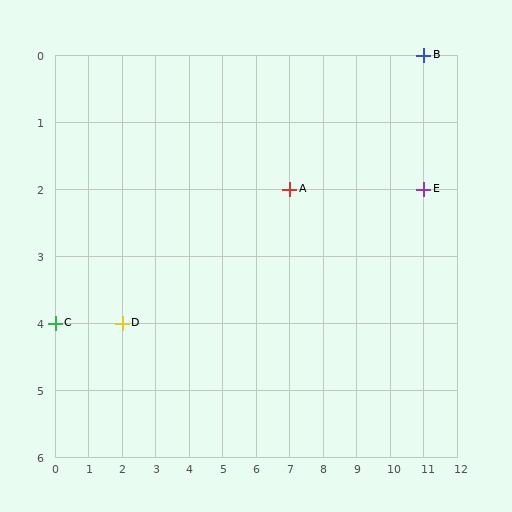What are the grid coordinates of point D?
Point D is at grid coordinates (2, 4).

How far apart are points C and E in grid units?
Points C and E are 11 columns and 2 rows apart (about 11.2 grid units diagonally).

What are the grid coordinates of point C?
Point C is at grid coordinates (0, 4).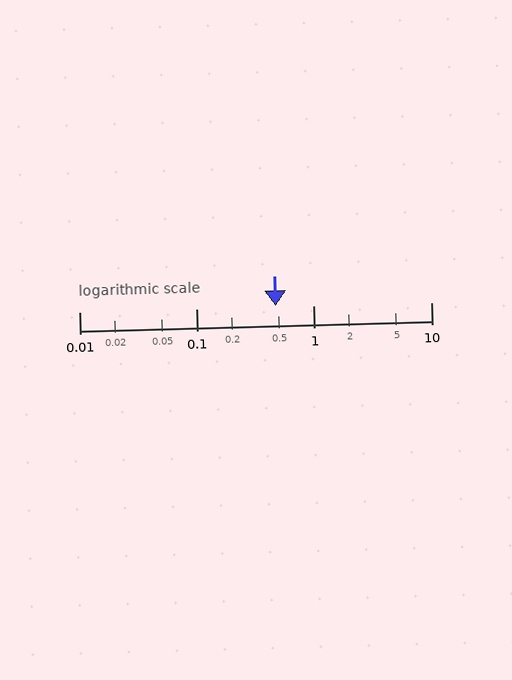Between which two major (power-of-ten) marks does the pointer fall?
The pointer is between 0.1 and 1.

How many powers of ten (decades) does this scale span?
The scale spans 3 decades, from 0.01 to 10.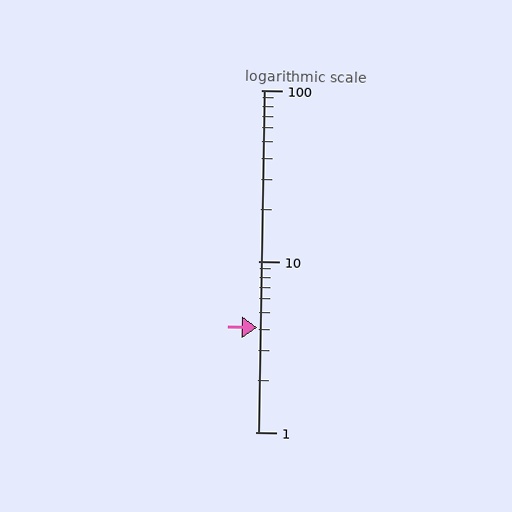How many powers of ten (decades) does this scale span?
The scale spans 2 decades, from 1 to 100.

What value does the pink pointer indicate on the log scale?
The pointer indicates approximately 4.1.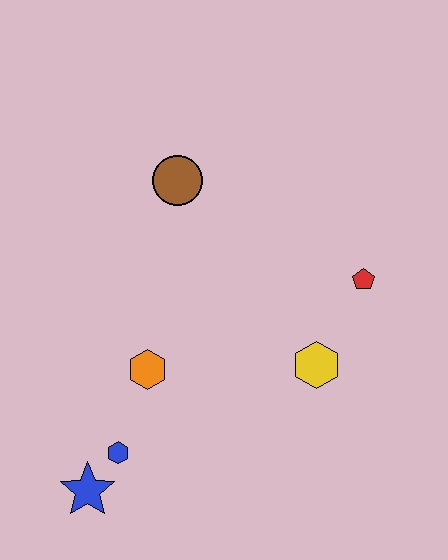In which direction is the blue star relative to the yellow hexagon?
The blue star is to the left of the yellow hexagon.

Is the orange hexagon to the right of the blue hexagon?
Yes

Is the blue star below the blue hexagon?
Yes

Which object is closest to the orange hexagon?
The blue hexagon is closest to the orange hexagon.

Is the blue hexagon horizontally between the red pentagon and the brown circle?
No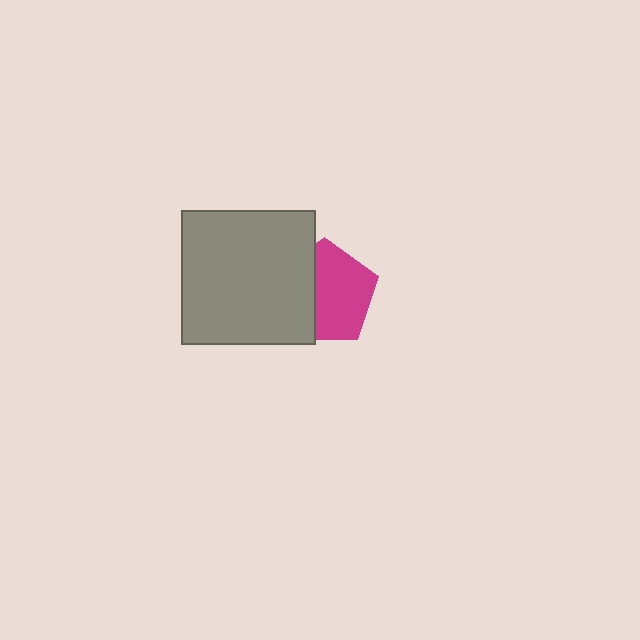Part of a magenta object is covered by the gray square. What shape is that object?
It is a pentagon.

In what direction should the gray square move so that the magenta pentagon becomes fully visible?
The gray square should move left. That is the shortest direction to clear the overlap and leave the magenta pentagon fully visible.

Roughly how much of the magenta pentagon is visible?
About half of it is visible (roughly 62%).